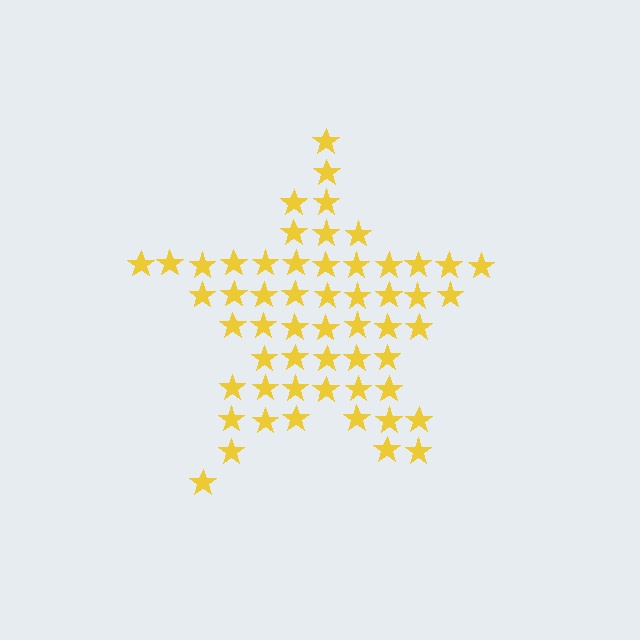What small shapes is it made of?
It is made of small stars.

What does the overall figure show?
The overall figure shows a star.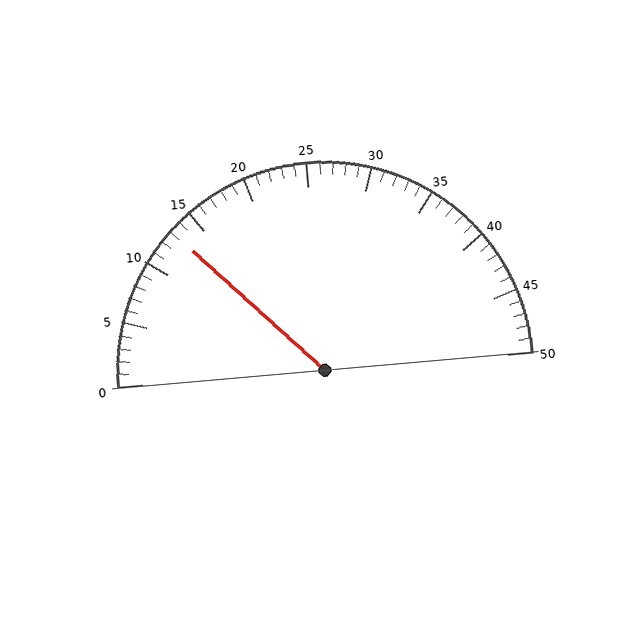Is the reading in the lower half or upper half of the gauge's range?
The reading is in the lower half of the range (0 to 50).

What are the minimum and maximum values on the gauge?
The gauge ranges from 0 to 50.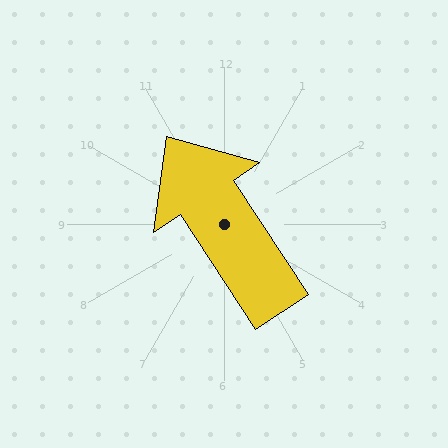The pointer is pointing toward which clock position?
Roughly 11 o'clock.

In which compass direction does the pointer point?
Northwest.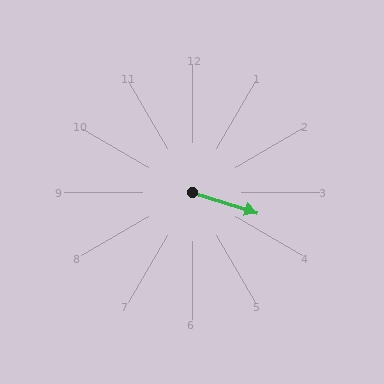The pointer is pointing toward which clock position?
Roughly 4 o'clock.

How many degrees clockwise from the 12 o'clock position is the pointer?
Approximately 107 degrees.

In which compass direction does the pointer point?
East.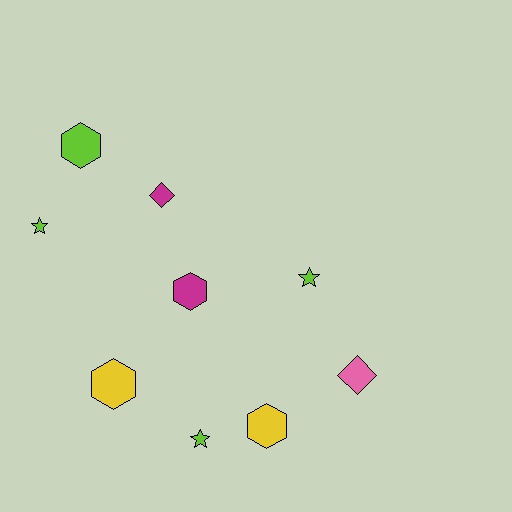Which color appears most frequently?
Lime, with 4 objects.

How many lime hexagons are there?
There is 1 lime hexagon.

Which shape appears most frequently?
Hexagon, with 4 objects.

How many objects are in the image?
There are 9 objects.